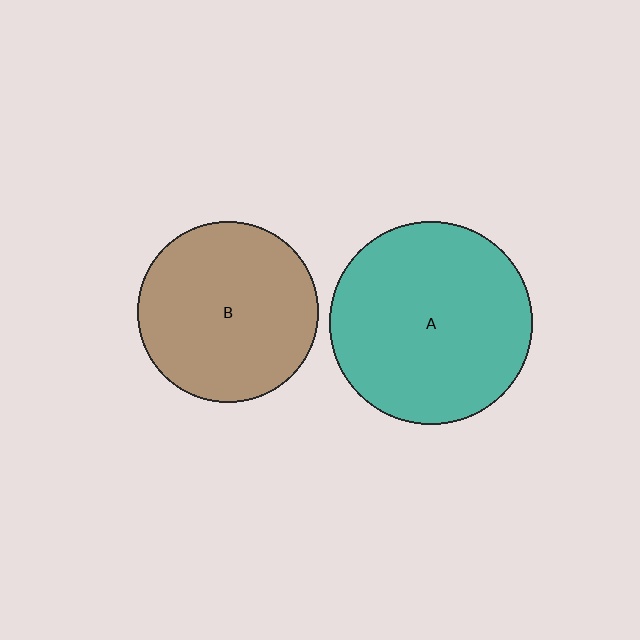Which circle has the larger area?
Circle A (teal).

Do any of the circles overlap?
No, none of the circles overlap.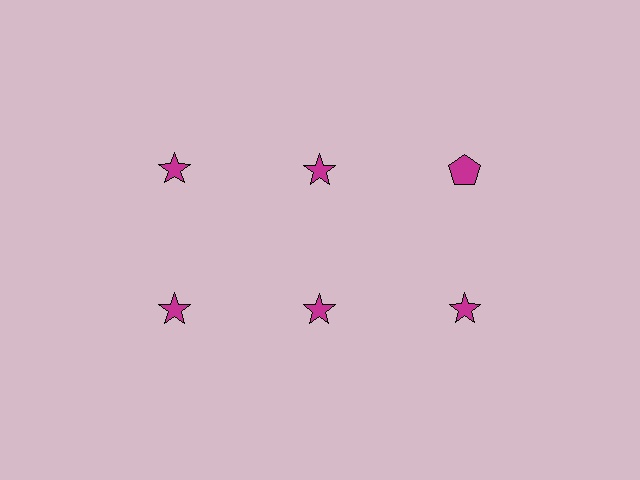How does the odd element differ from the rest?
It has a different shape: pentagon instead of star.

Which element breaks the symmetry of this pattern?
The magenta pentagon in the top row, center column breaks the symmetry. All other shapes are magenta stars.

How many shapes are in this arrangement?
There are 6 shapes arranged in a grid pattern.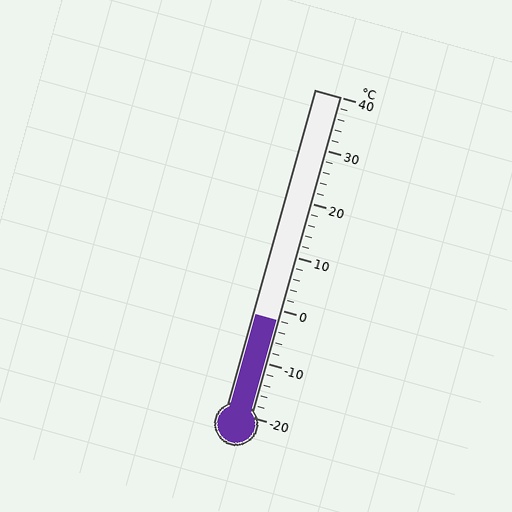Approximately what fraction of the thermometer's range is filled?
The thermometer is filled to approximately 30% of its range.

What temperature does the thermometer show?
The thermometer shows approximately -2°C.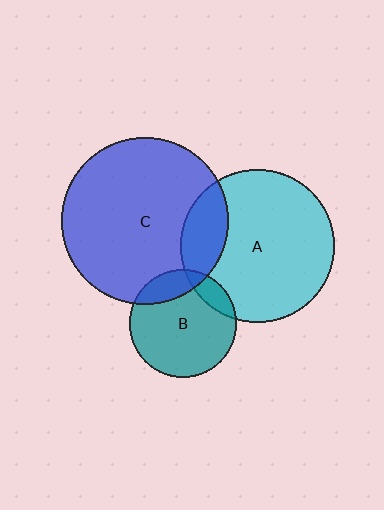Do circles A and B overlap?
Yes.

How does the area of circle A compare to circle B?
Approximately 2.0 times.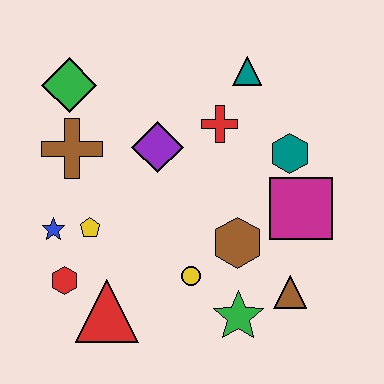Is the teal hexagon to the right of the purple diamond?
Yes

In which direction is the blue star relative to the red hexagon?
The blue star is above the red hexagon.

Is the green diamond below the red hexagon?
No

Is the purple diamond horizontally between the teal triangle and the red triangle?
Yes